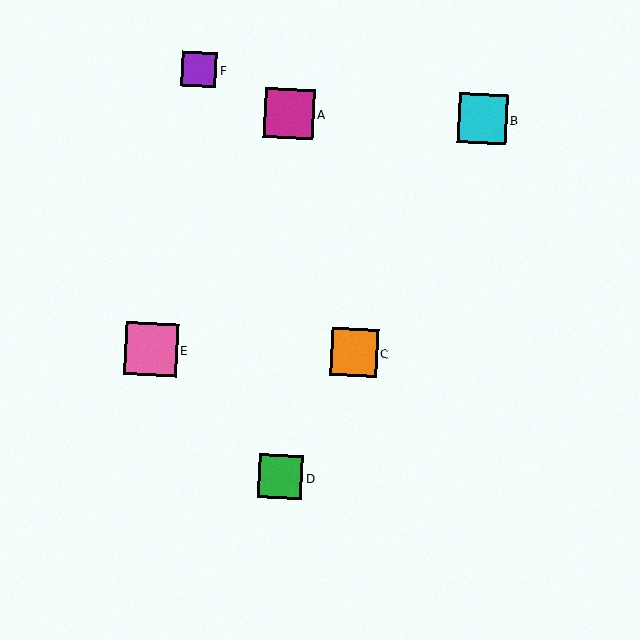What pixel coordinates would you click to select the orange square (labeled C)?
Click at (354, 352) to select the orange square C.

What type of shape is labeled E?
Shape E is a pink square.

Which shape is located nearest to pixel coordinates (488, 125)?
The cyan square (labeled B) at (483, 119) is nearest to that location.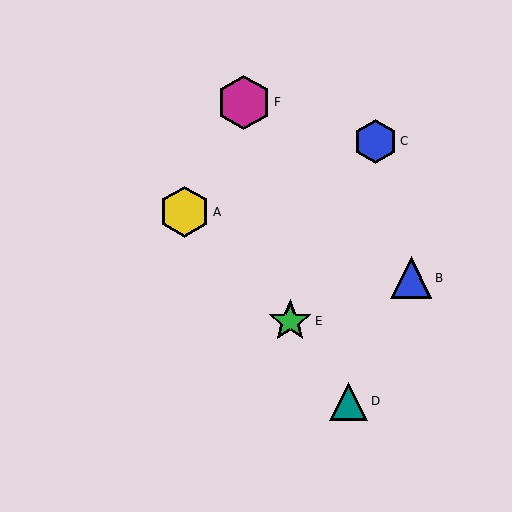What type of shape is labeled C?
Shape C is a blue hexagon.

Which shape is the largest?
The magenta hexagon (labeled F) is the largest.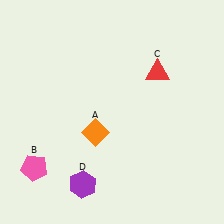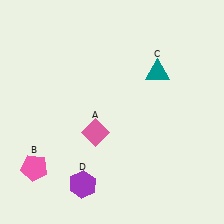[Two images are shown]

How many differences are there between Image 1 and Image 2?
There are 2 differences between the two images.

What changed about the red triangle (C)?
In Image 1, C is red. In Image 2, it changed to teal.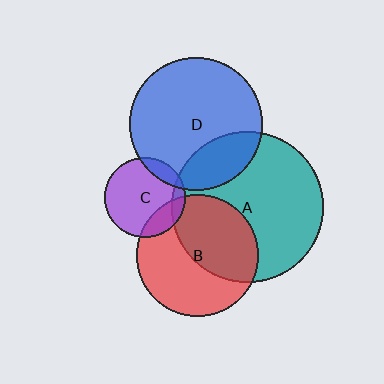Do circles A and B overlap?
Yes.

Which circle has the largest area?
Circle A (teal).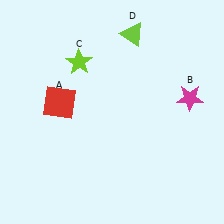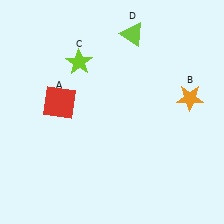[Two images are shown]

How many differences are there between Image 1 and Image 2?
There is 1 difference between the two images.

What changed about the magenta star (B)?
In Image 1, B is magenta. In Image 2, it changed to orange.